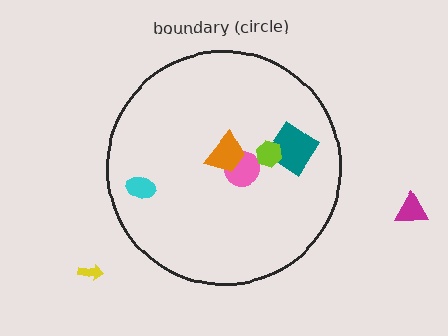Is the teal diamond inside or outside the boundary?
Inside.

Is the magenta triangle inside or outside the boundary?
Outside.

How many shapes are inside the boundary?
5 inside, 2 outside.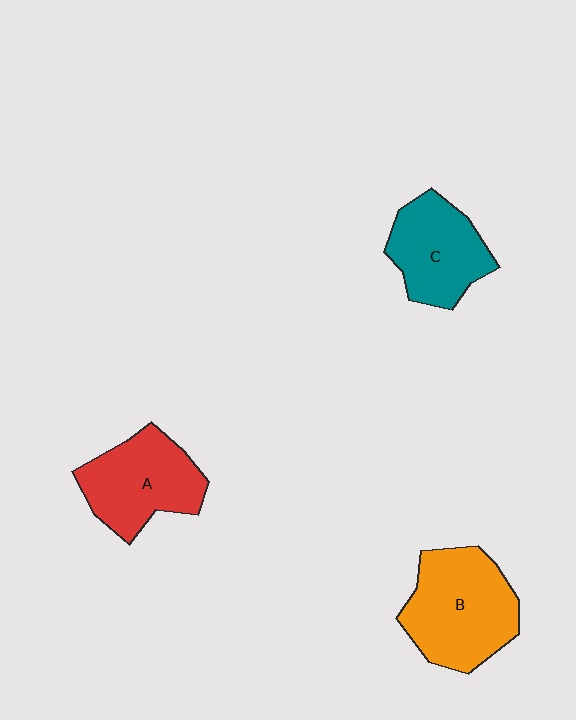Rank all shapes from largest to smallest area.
From largest to smallest: B (orange), A (red), C (teal).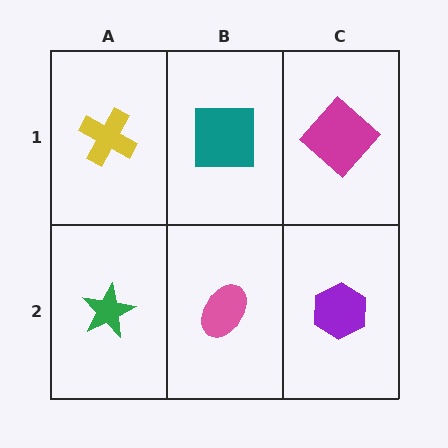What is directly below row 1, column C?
A purple hexagon.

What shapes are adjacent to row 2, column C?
A magenta diamond (row 1, column C), a pink ellipse (row 2, column B).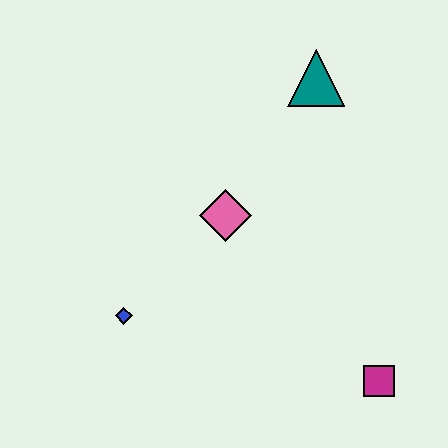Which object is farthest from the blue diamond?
The teal triangle is farthest from the blue diamond.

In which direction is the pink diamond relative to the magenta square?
The pink diamond is above the magenta square.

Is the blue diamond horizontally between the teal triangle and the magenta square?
No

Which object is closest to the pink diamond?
The blue diamond is closest to the pink diamond.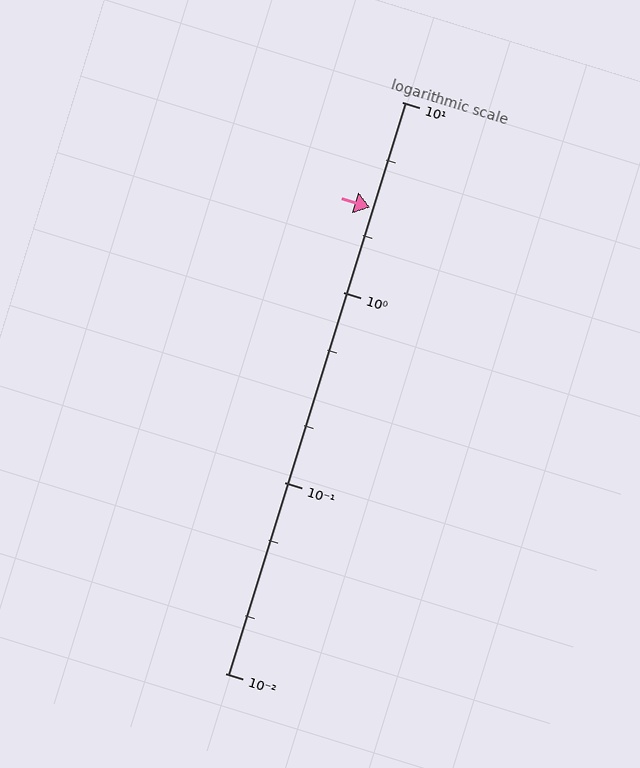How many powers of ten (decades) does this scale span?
The scale spans 3 decades, from 0.01 to 10.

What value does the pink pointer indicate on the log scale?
The pointer indicates approximately 2.8.